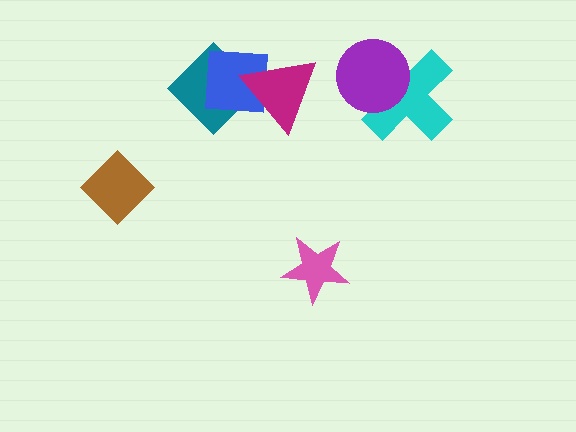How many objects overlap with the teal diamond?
2 objects overlap with the teal diamond.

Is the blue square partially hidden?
Yes, it is partially covered by another shape.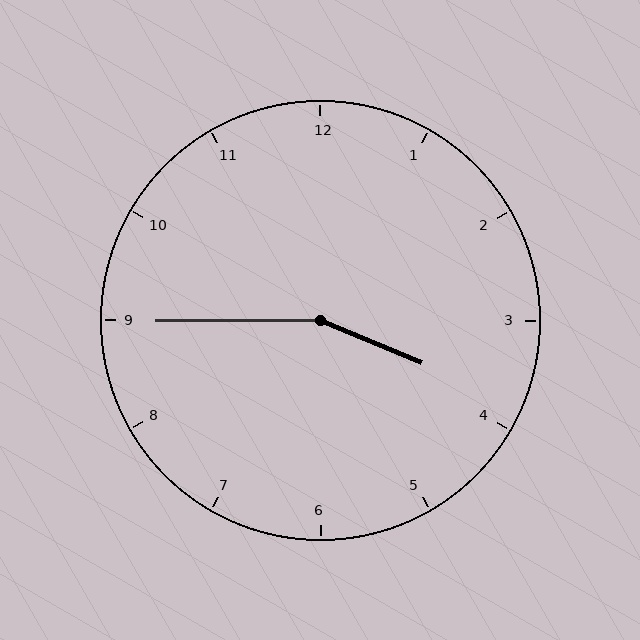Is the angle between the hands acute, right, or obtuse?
It is obtuse.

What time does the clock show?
3:45.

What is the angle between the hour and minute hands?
Approximately 158 degrees.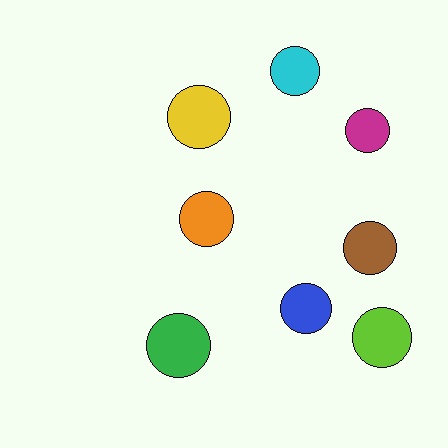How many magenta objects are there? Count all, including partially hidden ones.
There is 1 magenta object.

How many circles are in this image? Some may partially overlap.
There are 8 circles.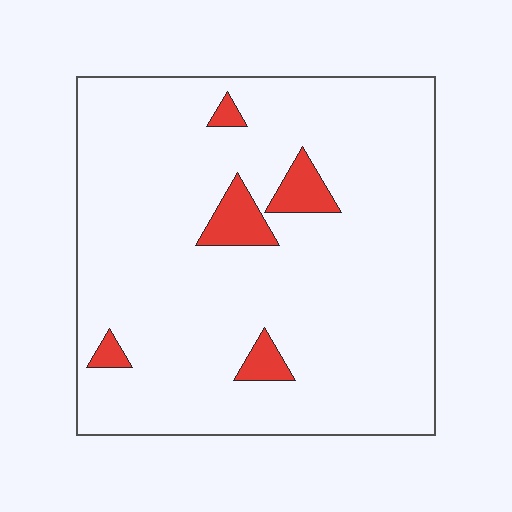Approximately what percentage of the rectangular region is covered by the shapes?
Approximately 5%.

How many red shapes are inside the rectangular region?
5.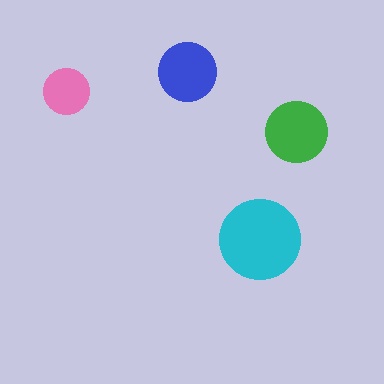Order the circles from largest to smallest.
the cyan one, the green one, the blue one, the pink one.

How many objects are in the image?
There are 4 objects in the image.